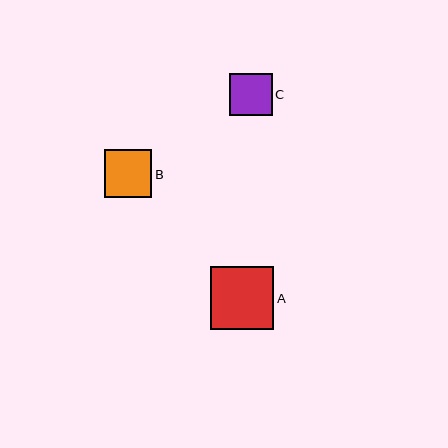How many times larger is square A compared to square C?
Square A is approximately 1.5 times the size of square C.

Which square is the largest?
Square A is the largest with a size of approximately 64 pixels.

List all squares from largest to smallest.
From largest to smallest: A, B, C.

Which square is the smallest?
Square C is the smallest with a size of approximately 42 pixels.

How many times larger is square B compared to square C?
Square B is approximately 1.1 times the size of square C.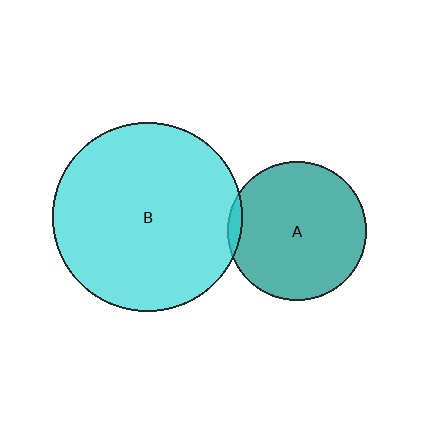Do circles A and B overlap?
Yes.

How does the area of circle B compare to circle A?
Approximately 1.8 times.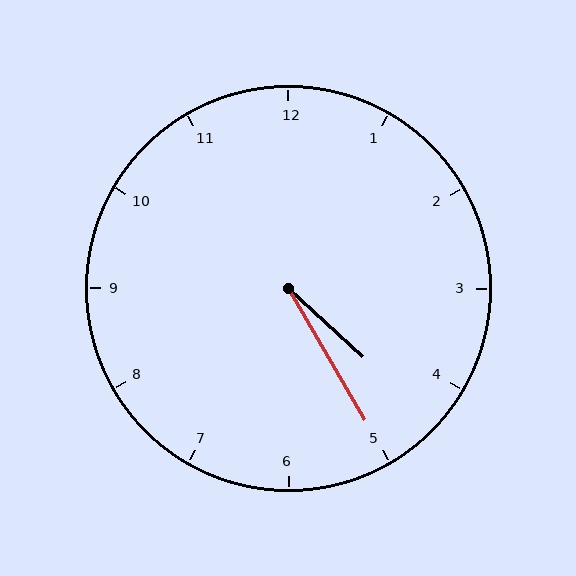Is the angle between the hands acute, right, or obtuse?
It is acute.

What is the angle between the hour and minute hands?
Approximately 18 degrees.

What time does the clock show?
4:25.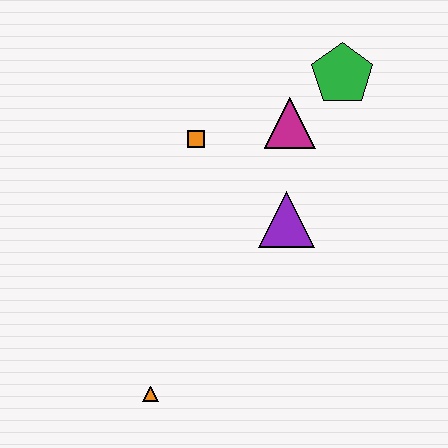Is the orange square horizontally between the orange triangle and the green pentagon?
Yes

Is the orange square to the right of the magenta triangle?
No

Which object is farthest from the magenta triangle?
The orange triangle is farthest from the magenta triangle.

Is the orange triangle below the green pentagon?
Yes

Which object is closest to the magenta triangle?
The green pentagon is closest to the magenta triangle.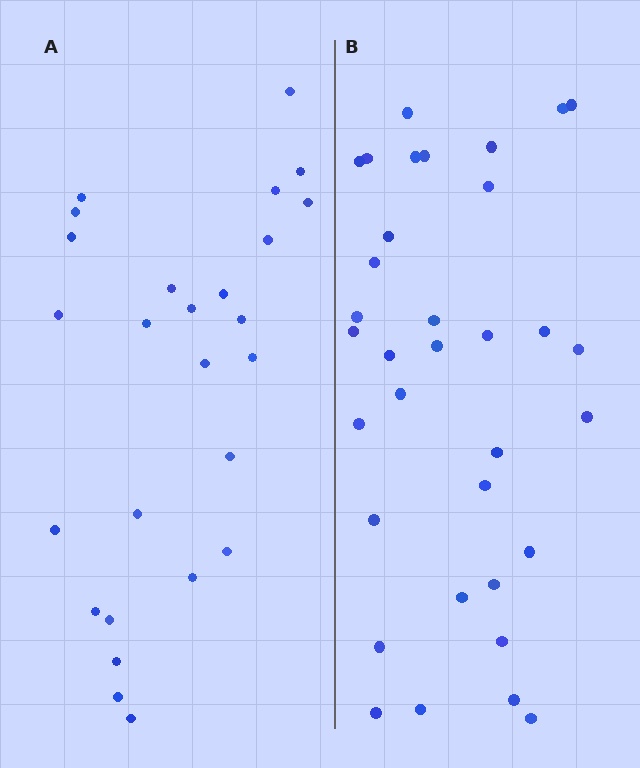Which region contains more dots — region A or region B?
Region B (the right region) has more dots.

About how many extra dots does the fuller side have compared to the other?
Region B has roughly 8 or so more dots than region A.